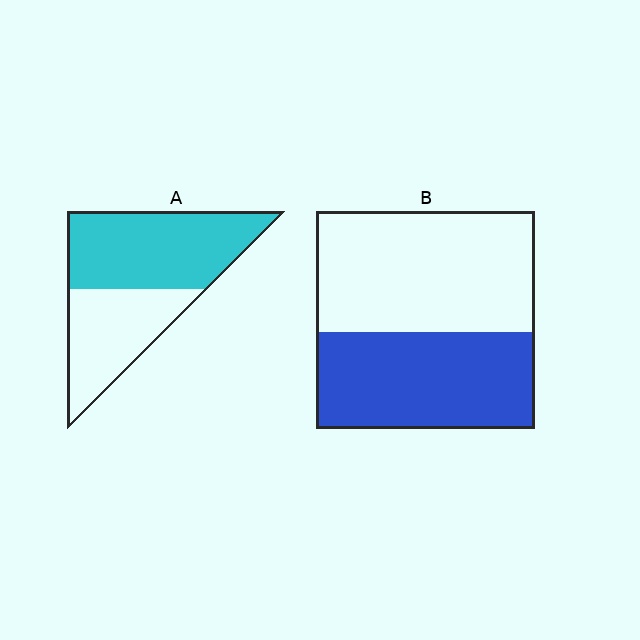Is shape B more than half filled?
No.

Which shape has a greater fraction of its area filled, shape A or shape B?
Shape A.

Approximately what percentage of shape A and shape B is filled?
A is approximately 60% and B is approximately 45%.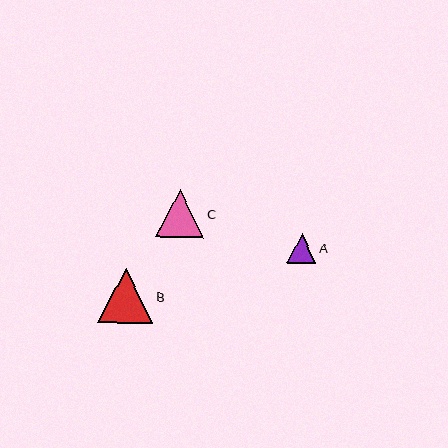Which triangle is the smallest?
Triangle A is the smallest with a size of approximately 29 pixels.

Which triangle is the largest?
Triangle B is the largest with a size of approximately 55 pixels.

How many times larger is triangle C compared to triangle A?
Triangle C is approximately 1.6 times the size of triangle A.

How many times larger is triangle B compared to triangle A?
Triangle B is approximately 1.9 times the size of triangle A.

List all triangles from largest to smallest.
From largest to smallest: B, C, A.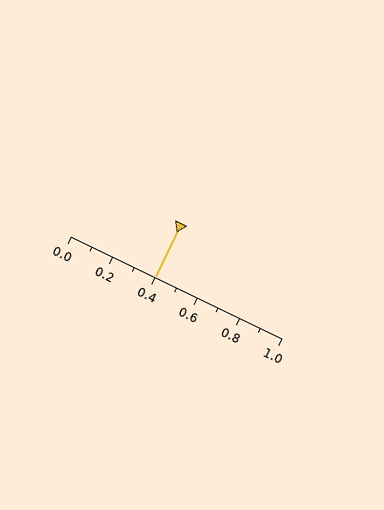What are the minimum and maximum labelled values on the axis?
The axis runs from 0.0 to 1.0.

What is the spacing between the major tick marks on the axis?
The major ticks are spaced 0.2 apart.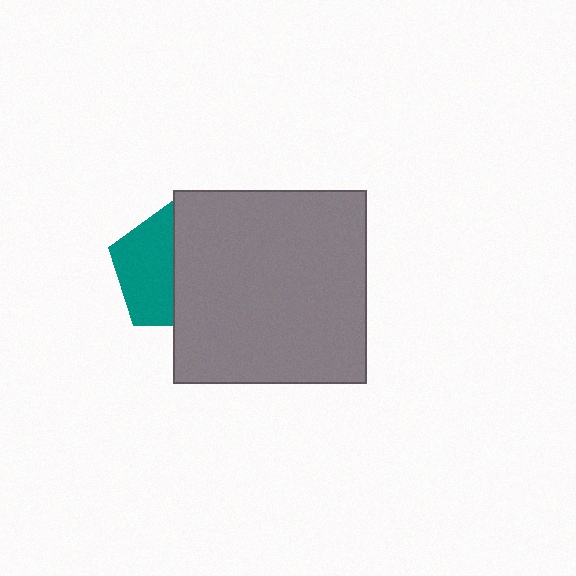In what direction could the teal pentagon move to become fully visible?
The teal pentagon could move left. That would shift it out from behind the gray square entirely.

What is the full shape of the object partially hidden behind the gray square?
The partially hidden object is a teal pentagon.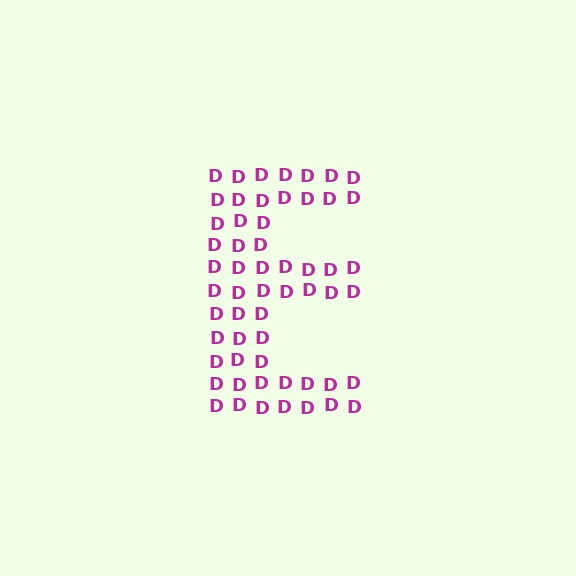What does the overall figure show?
The overall figure shows the letter E.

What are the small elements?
The small elements are letter D's.